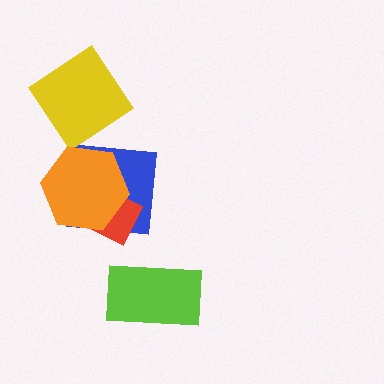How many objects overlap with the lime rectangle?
0 objects overlap with the lime rectangle.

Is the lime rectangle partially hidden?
No, no other shape covers it.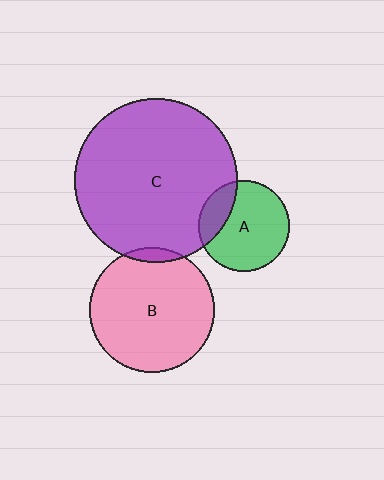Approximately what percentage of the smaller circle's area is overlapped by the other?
Approximately 5%.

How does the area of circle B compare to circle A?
Approximately 1.9 times.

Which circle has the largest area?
Circle C (purple).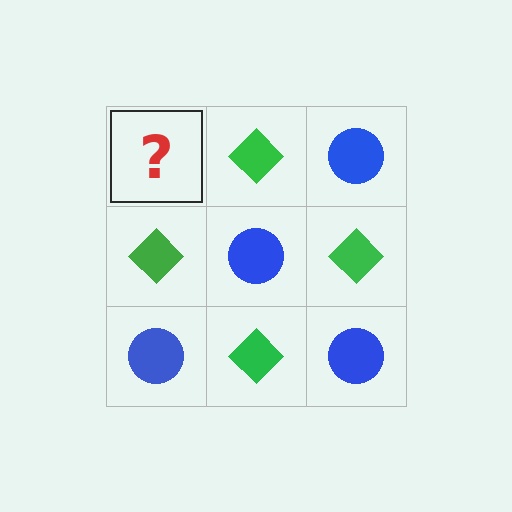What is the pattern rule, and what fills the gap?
The rule is that it alternates blue circle and green diamond in a checkerboard pattern. The gap should be filled with a blue circle.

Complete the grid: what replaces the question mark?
The question mark should be replaced with a blue circle.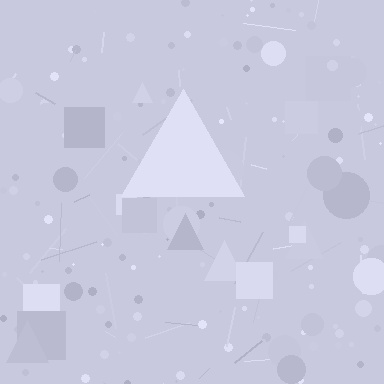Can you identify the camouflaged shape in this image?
The camouflaged shape is a triangle.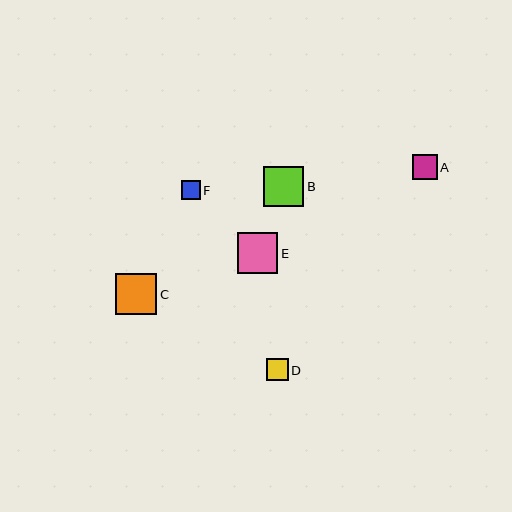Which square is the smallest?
Square F is the smallest with a size of approximately 19 pixels.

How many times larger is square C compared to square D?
Square C is approximately 1.9 times the size of square D.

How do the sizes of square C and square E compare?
Square C and square E are approximately the same size.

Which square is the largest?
Square C is the largest with a size of approximately 41 pixels.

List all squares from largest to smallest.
From largest to smallest: C, E, B, A, D, F.